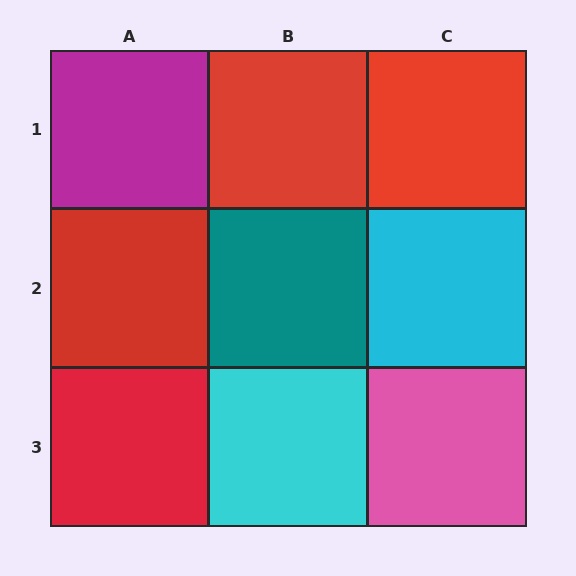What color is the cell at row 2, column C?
Cyan.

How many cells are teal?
1 cell is teal.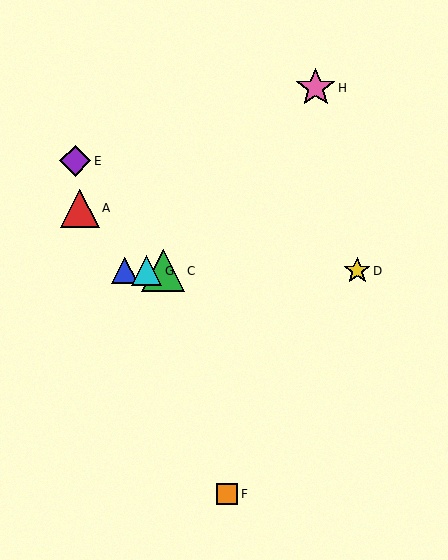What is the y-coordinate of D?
Object D is at y≈271.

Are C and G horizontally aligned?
Yes, both are at y≈271.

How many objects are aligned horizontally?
4 objects (B, C, D, G) are aligned horizontally.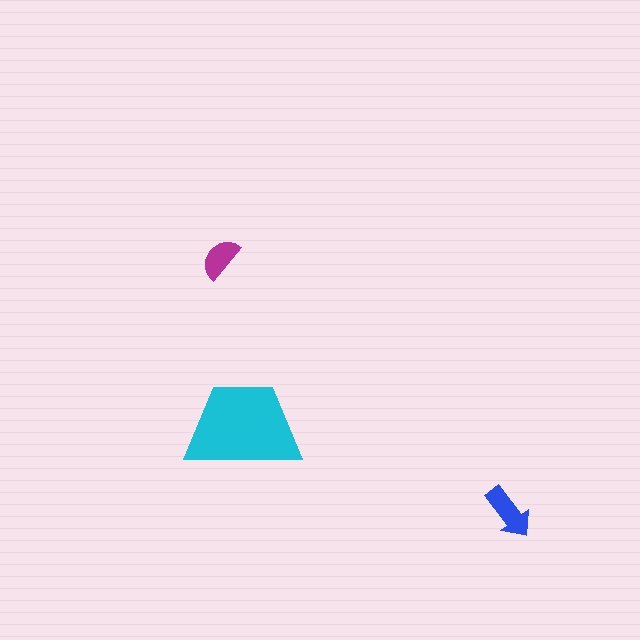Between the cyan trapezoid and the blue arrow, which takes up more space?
The cyan trapezoid.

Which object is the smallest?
The magenta semicircle.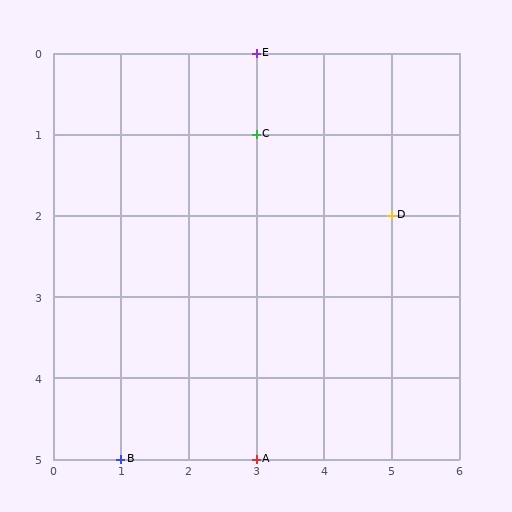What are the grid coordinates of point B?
Point B is at grid coordinates (1, 5).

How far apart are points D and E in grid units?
Points D and E are 2 columns and 2 rows apart (about 2.8 grid units diagonally).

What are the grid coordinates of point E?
Point E is at grid coordinates (3, 0).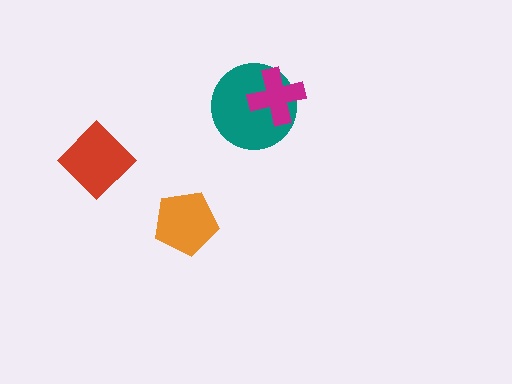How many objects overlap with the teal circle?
1 object overlaps with the teal circle.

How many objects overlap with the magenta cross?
1 object overlaps with the magenta cross.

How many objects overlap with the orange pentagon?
0 objects overlap with the orange pentagon.